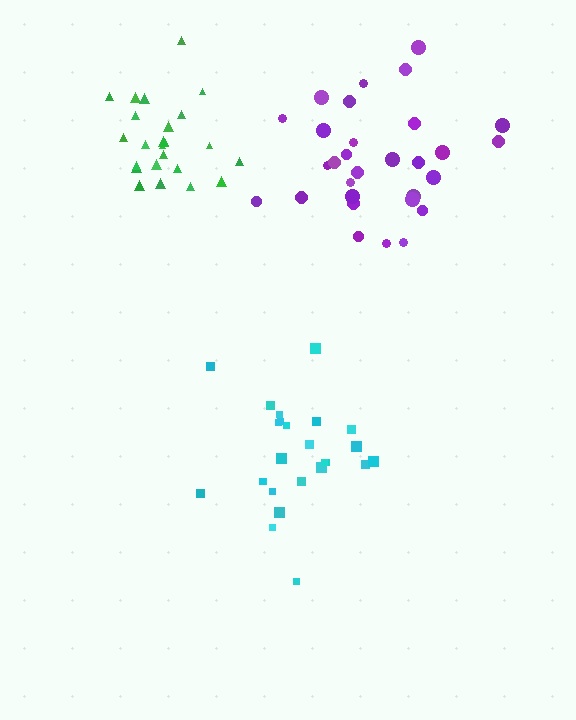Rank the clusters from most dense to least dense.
green, purple, cyan.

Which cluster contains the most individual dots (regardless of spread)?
Purple (30).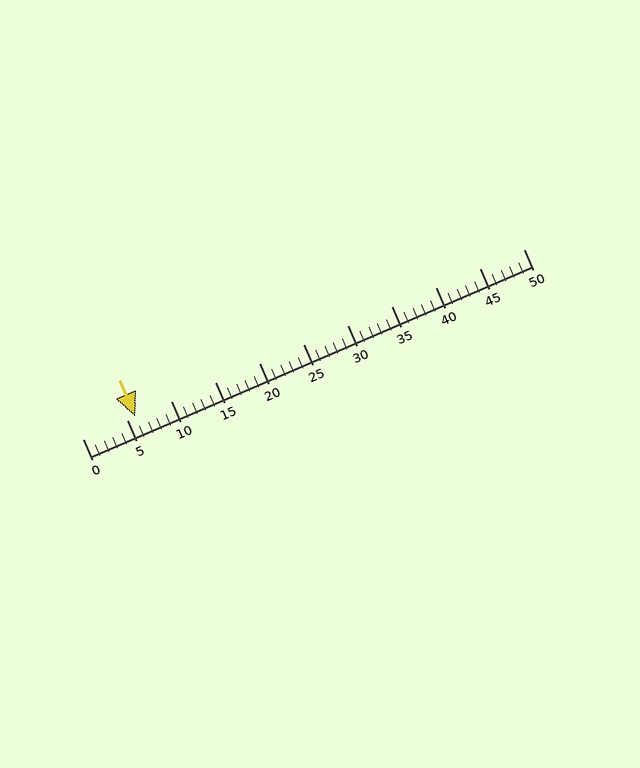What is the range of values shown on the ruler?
The ruler shows values from 0 to 50.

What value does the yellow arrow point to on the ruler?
The yellow arrow points to approximately 6.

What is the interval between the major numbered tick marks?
The major tick marks are spaced 5 units apart.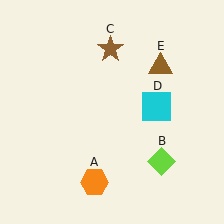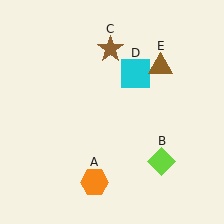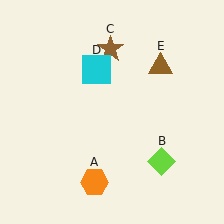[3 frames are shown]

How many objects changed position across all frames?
1 object changed position: cyan square (object D).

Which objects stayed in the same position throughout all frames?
Orange hexagon (object A) and lime diamond (object B) and brown star (object C) and brown triangle (object E) remained stationary.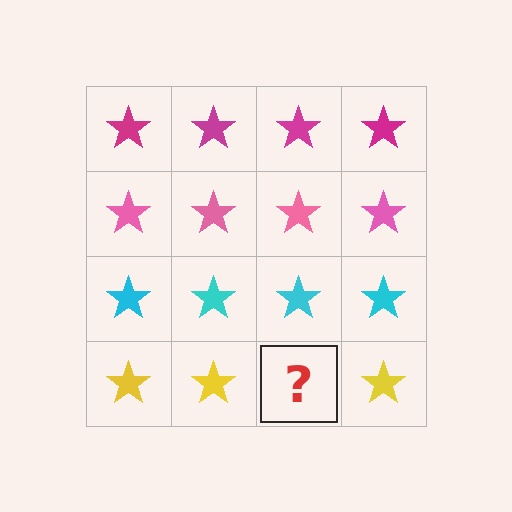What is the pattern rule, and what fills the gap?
The rule is that each row has a consistent color. The gap should be filled with a yellow star.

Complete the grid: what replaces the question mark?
The question mark should be replaced with a yellow star.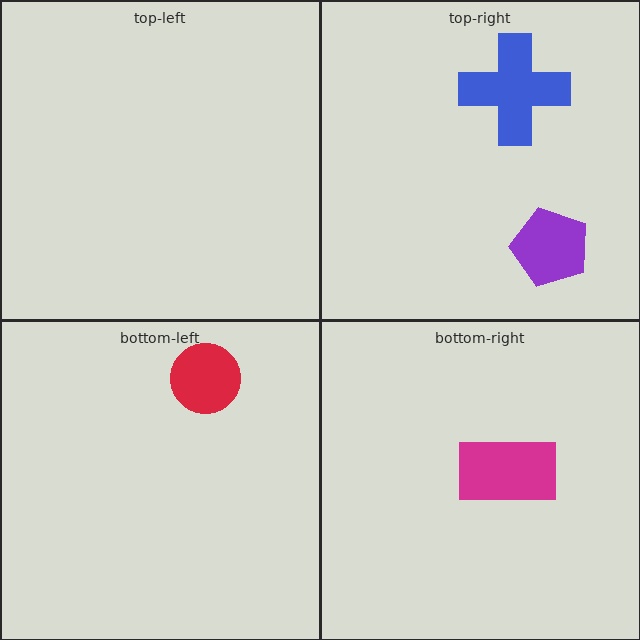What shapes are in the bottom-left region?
The red circle.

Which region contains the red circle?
The bottom-left region.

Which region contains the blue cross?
The top-right region.